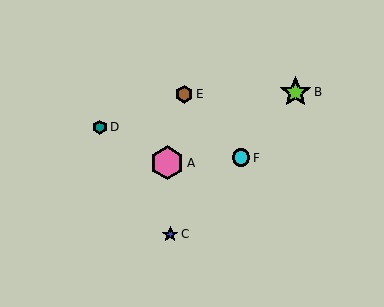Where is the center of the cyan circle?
The center of the cyan circle is at (241, 158).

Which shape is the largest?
The pink hexagon (labeled A) is the largest.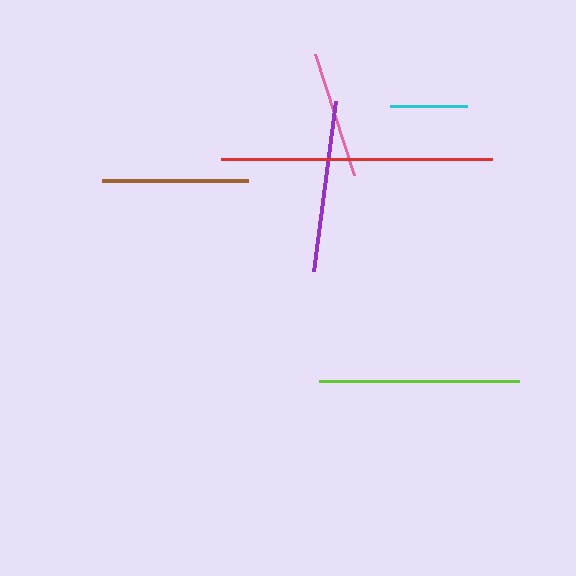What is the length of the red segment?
The red segment is approximately 271 pixels long.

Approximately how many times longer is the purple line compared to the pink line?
The purple line is approximately 1.3 times the length of the pink line.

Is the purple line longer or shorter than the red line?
The red line is longer than the purple line.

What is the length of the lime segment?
The lime segment is approximately 200 pixels long.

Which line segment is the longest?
The red line is the longest at approximately 271 pixels.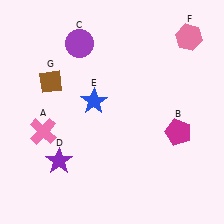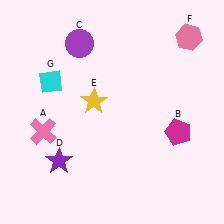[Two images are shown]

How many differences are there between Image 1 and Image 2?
There are 2 differences between the two images.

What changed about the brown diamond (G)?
In Image 1, G is brown. In Image 2, it changed to cyan.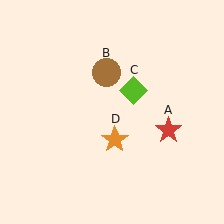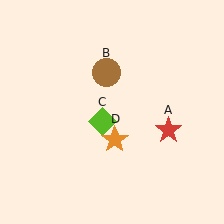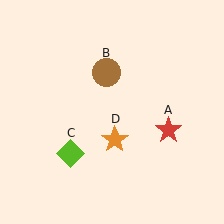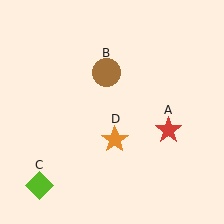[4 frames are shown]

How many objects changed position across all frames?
1 object changed position: lime diamond (object C).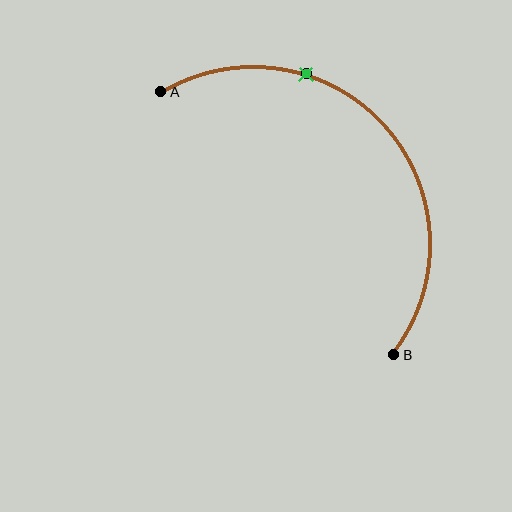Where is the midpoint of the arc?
The arc midpoint is the point on the curve farthest from the straight line joining A and B. It sits above and to the right of that line.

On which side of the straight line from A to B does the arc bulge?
The arc bulges above and to the right of the straight line connecting A and B.